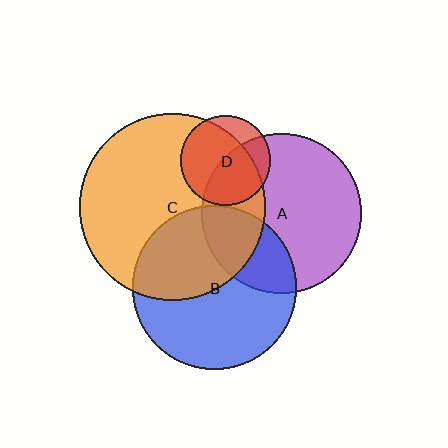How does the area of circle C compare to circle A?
Approximately 1.4 times.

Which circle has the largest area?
Circle C (orange).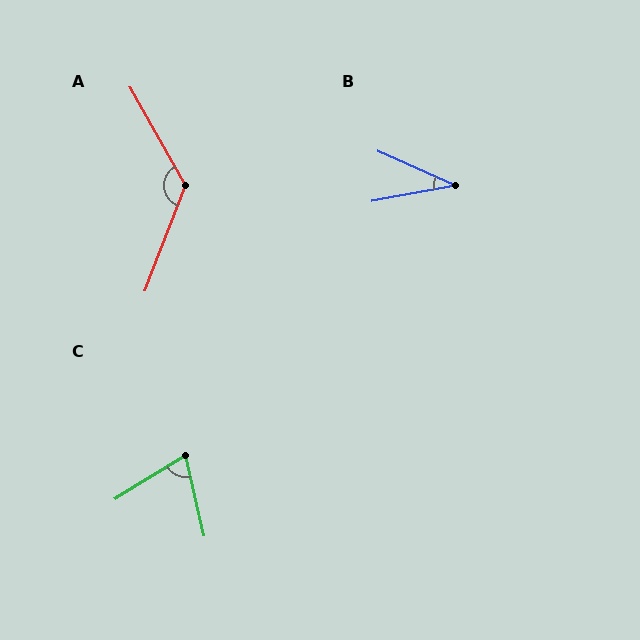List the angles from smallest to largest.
B (35°), C (71°), A (130°).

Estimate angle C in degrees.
Approximately 71 degrees.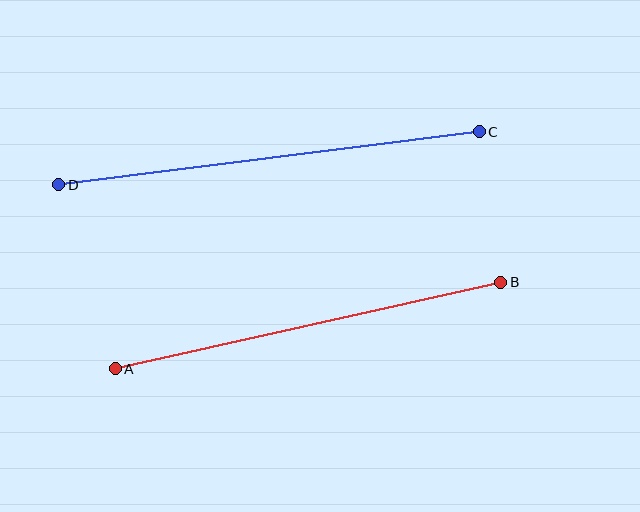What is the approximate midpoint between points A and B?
The midpoint is at approximately (308, 326) pixels.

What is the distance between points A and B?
The distance is approximately 395 pixels.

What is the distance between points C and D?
The distance is approximately 424 pixels.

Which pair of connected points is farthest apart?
Points C and D are farthest apart.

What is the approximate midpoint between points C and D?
The midpoint is at approximately (269, 158) pixels.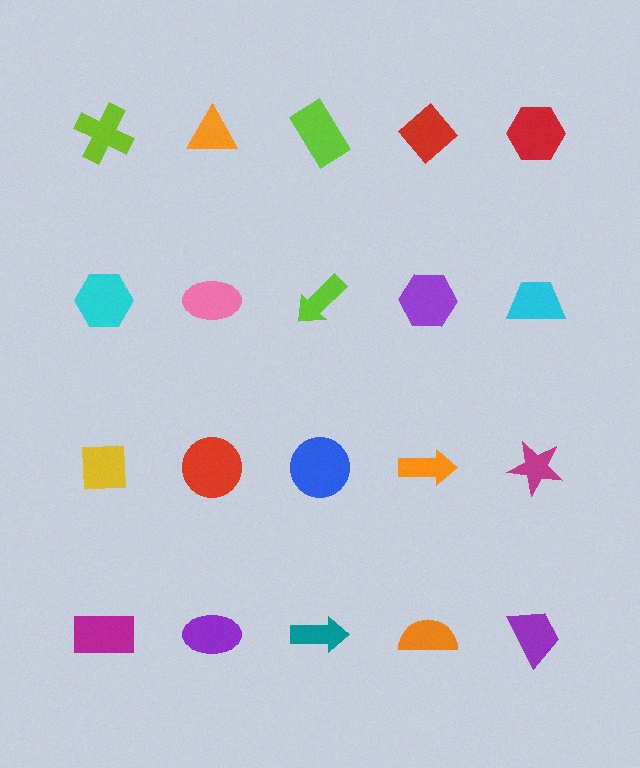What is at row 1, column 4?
A red diamond.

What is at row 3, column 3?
A blue circle.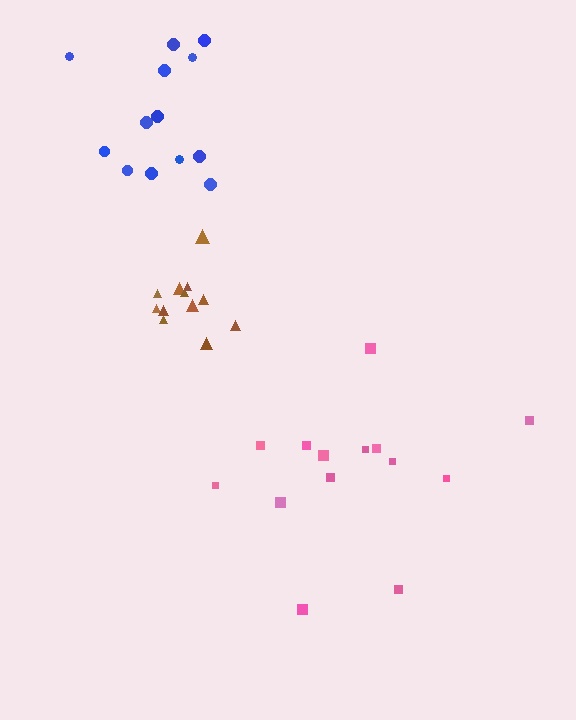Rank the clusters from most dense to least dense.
brown, blue, pink.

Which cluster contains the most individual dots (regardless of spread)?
Pink (14).